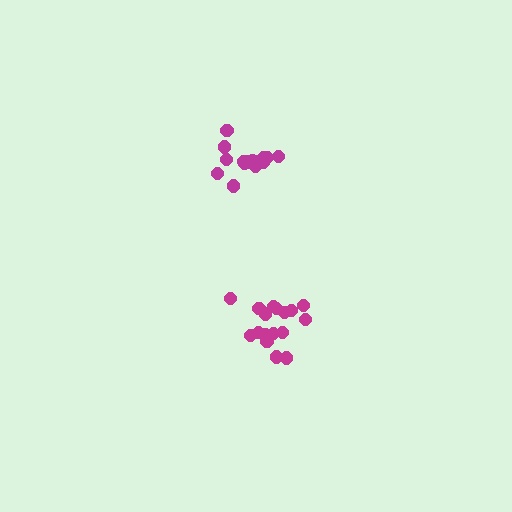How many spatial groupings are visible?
There are 2 spatial groupings.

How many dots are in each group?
Group 1: 17 dots, Group 2: 15 dots (32 total).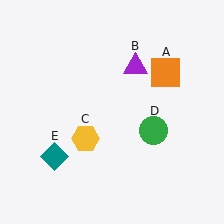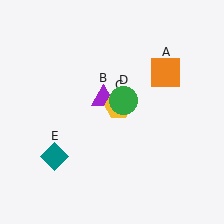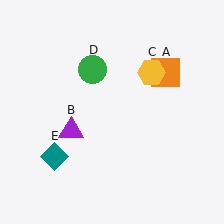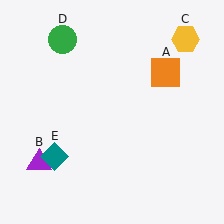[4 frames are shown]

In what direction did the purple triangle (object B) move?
The purple triangle (object B) moved down and to the left.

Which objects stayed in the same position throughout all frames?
Orange square (object A) and teal diamond (object E) remained stationary.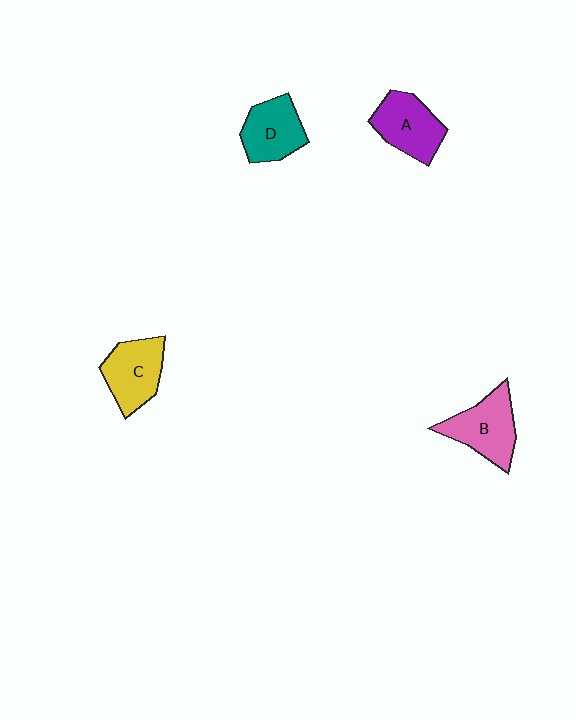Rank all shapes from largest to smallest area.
From largest to smallest: B (pink), A (purple), C (yellow), D (teal).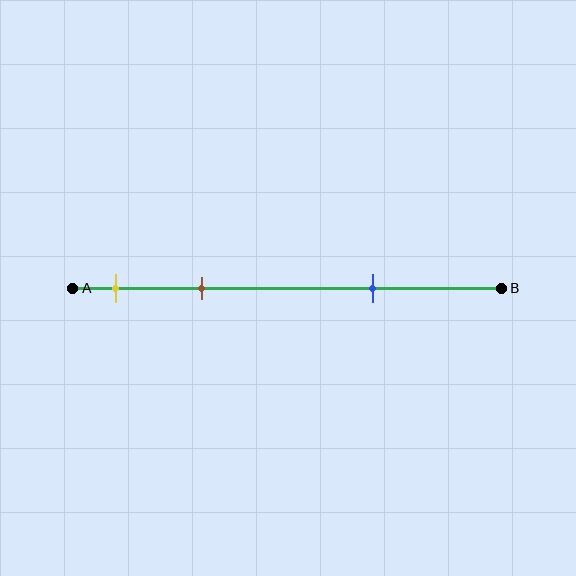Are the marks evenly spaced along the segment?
No, the marks are not evenly spaced.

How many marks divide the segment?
There are 3 marks dividing the segment.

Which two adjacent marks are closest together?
The yellow and brown marks are the closest adjacent pair.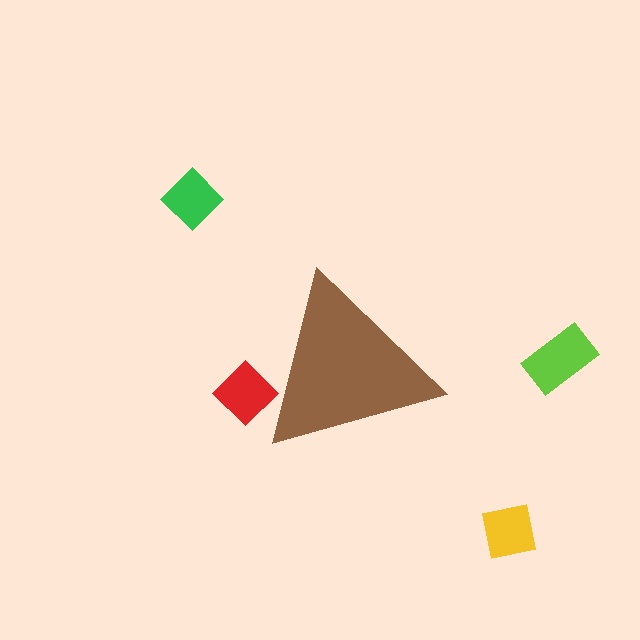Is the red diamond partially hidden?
Yes, the red diamond is partially hidden behind the brown triangle.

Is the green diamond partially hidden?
No, the green diamond is fully visible.